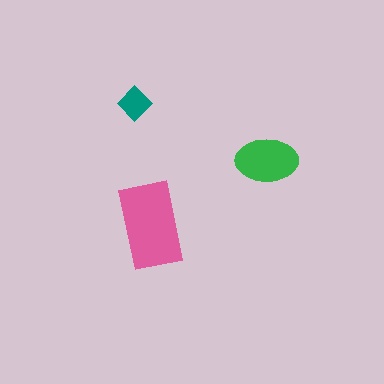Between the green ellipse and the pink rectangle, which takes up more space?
The pink rectangle.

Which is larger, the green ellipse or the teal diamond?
The green ellipse.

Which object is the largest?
The pink rectangle.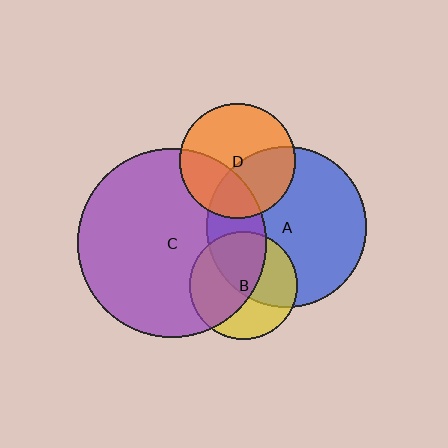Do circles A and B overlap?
Yes.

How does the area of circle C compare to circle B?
Approximately 3.1 times.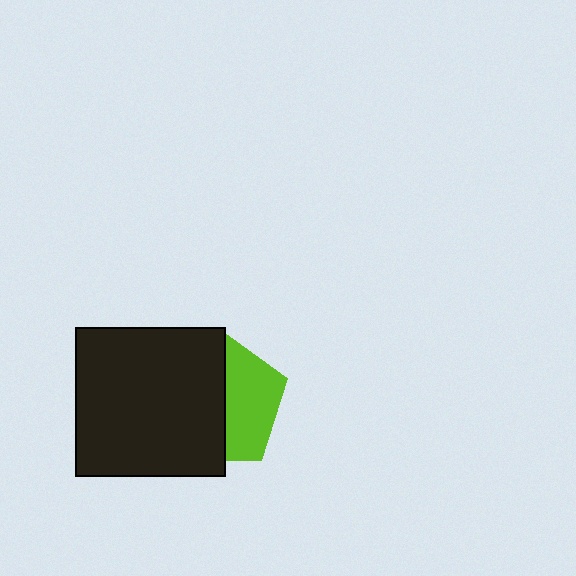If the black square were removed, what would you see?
You would see the complete lime pentagon.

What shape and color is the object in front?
The object in front is a black square.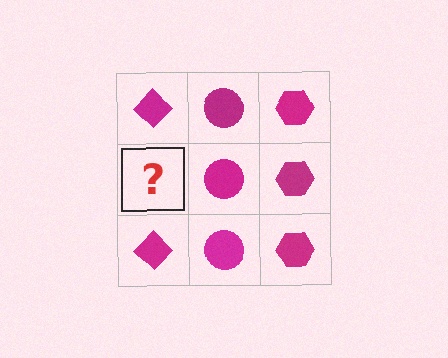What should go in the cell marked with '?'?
The missing cell should contain a magenta diamond.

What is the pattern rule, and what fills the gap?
The rule is that each column has a consistent shape. The gap should be filled with a magenta diamond.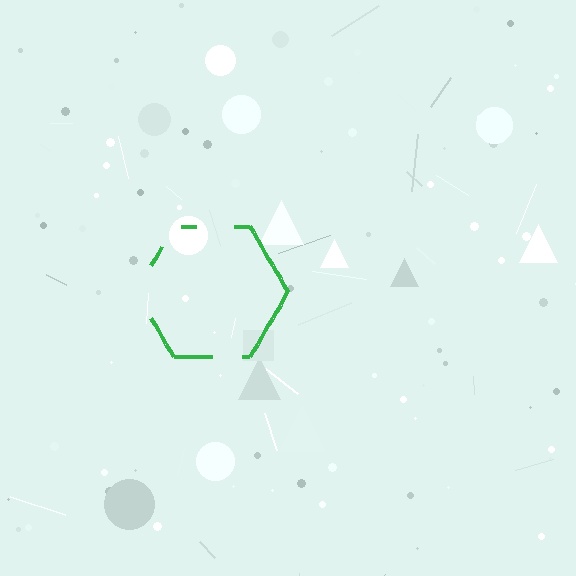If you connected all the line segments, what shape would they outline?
They would outline a hexagon.